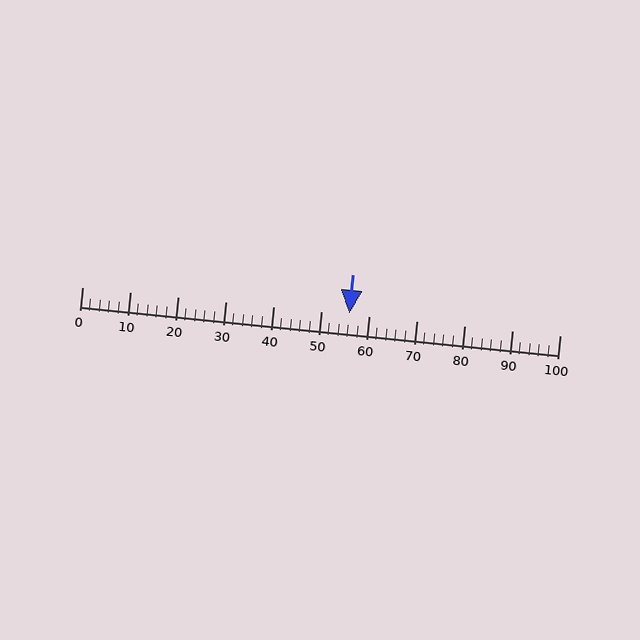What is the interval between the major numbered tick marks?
The major tick marks are spaced 10 units apart.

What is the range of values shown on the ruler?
The ruler shows values from 0 to 100.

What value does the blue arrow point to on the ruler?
The blue arrow points to approximately 56.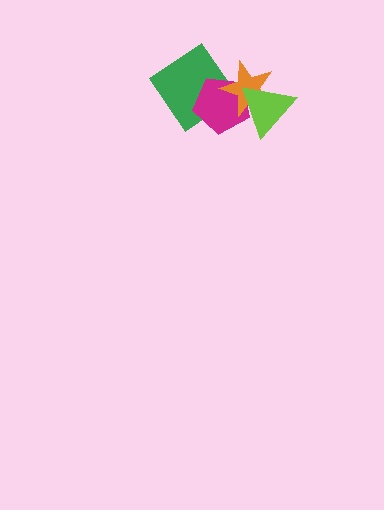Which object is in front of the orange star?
The lime triangle is in front of the orange star.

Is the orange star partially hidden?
Yes, it is partially covered by another shape.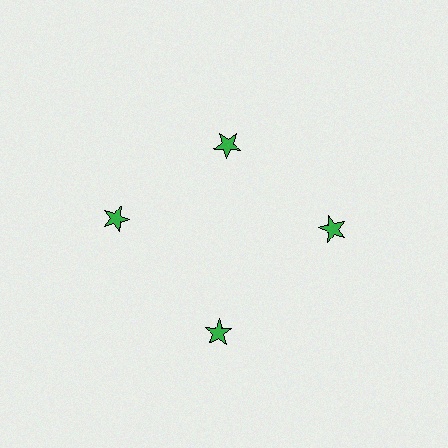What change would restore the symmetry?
The symmetry would be restored by moving it outward, back onto the ring so that all 4 stars sit at equal angles and equal distance from the center.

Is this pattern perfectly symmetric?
No. The 4 green stars are arranged in a ring, but one element near the 12 o'clock position is pulled inward toward the center, breaking the 4-fold rotational symmetry.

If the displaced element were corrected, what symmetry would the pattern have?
It would have 4-fold rotational symmetry — the pattern would map onto itself every 90 degrees.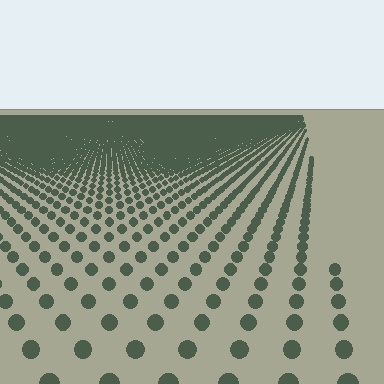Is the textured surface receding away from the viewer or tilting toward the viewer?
The surface is receding away from the viewer. Texture elements get smaller and denser toward the top.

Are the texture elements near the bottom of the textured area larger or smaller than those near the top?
Larger. Near the bottom, elements are closer to the viewer and appear at a bigger on-screen size.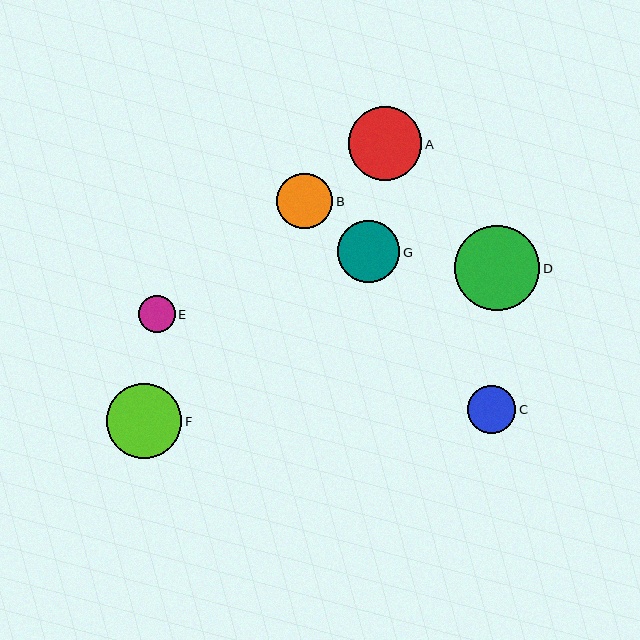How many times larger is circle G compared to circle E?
Circle G is approximately 1.7 times the size of circle E.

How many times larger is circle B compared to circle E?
Circle B is approximately 1.5 times the size of circle E.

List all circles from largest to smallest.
From largest to smallest: D, F, A, G, B, C, E.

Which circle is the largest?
Circle D is the largest with a size of approximately 85 pixels.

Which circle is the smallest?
Circle E is the smallest with a size of approximately 37 pixels.